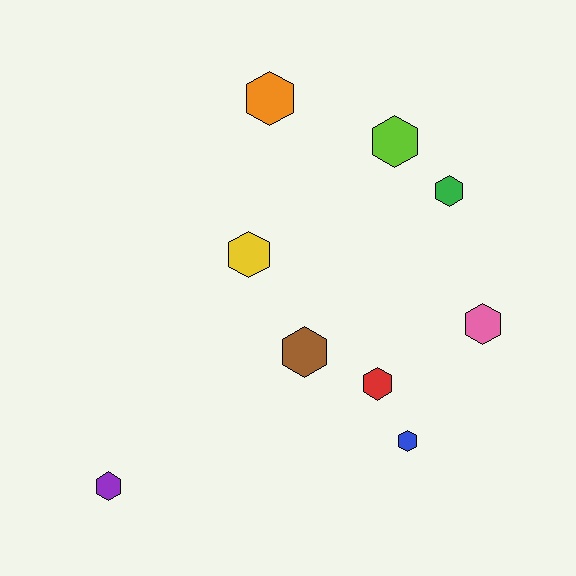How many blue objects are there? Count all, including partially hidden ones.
There is 1 blue object.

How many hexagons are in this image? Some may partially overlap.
There are 9 hexagons.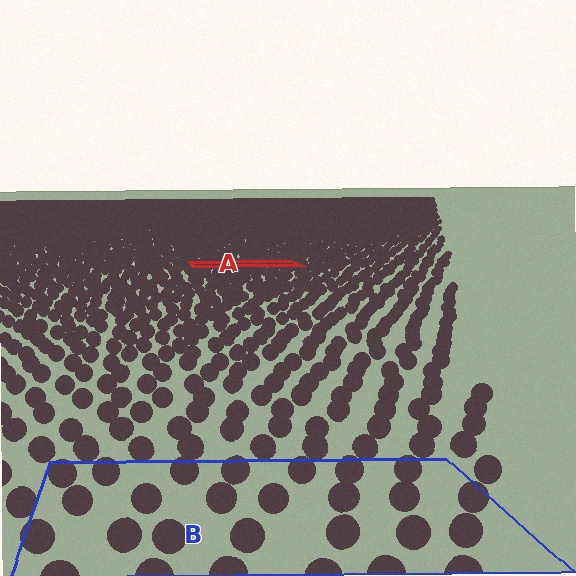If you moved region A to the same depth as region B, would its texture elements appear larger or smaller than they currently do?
They would appear larger. At a closer depth, the same texture elements are projected at a bigger on-screen size.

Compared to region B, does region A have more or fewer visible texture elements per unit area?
Region A has more texture elements per unit area — they are packed more densely because it is farther away.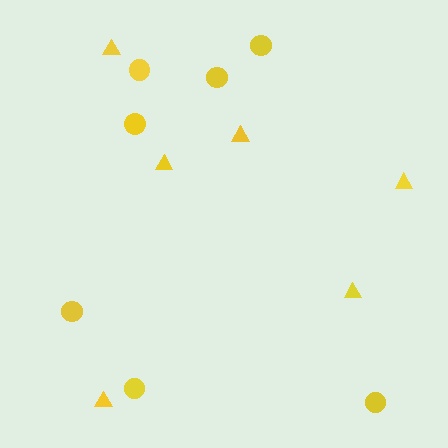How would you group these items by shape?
There are 2 groups: one group of triangles (6) and one group of circles (7).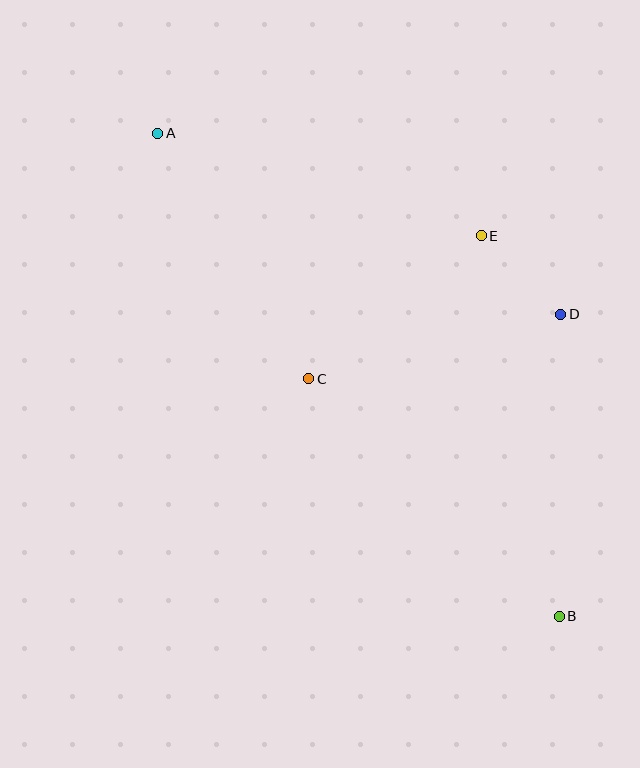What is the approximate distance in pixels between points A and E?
The distance between A and E is approximately 339 pixels.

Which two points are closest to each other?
Points D and E are closest to each other.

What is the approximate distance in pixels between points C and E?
The distance between C and E is approximately 224 pixels.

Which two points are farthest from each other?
Points A and B are farthest from each other.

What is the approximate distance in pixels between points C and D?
The distance between C and D is approximately 260 pixels.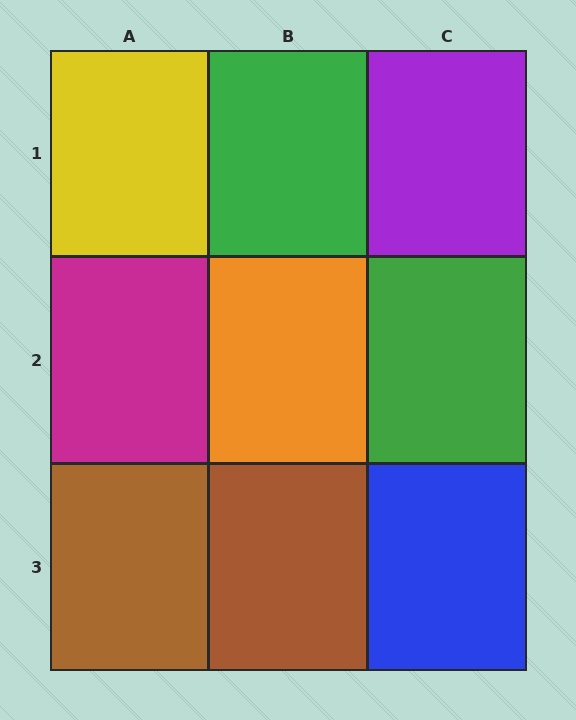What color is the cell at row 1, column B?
Green.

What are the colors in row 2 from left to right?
Magenta, orange, green.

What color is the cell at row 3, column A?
Brown.